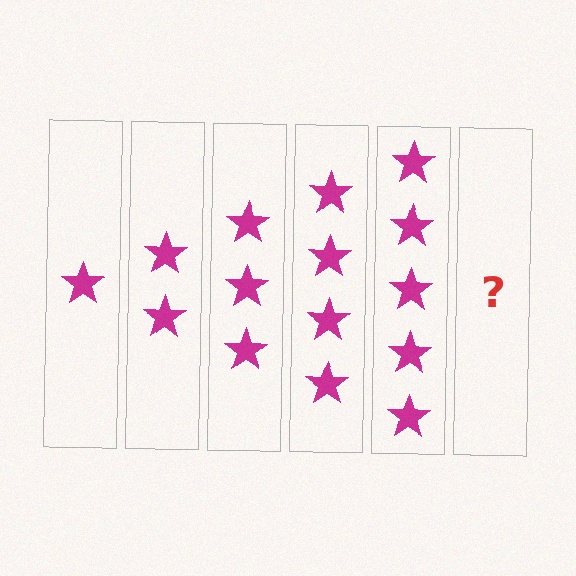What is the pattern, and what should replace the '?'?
The pattern is that each step adds one more star. The '?' should be 6 stars.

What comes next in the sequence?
The next element should be 6 stars.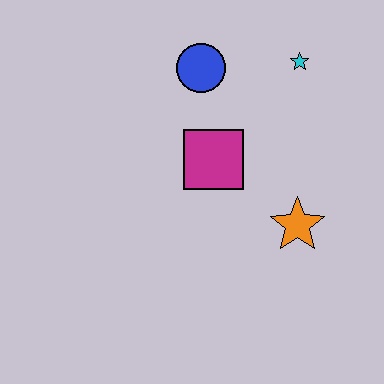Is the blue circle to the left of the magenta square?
Yes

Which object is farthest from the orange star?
The blue circle is farthest from the orange star.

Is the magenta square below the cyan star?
Yes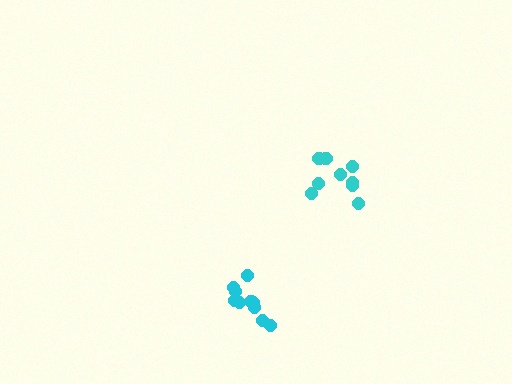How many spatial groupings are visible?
There are 2 spatial groupings.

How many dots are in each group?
Group 1: 10 dots, Group 2: 9 dots (19 total).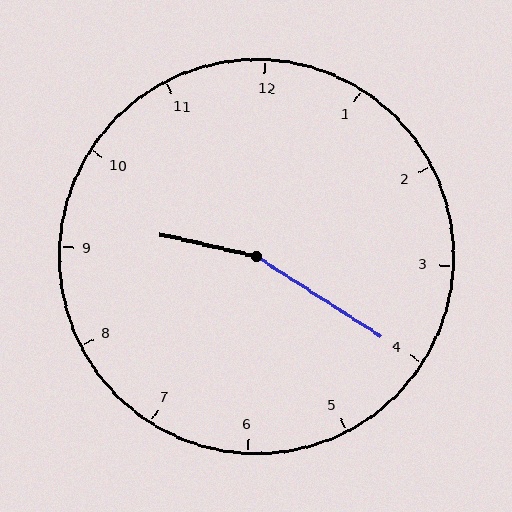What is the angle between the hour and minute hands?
Approximately 160 degrees.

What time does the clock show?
9:20.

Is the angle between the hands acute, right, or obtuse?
It is obtuse.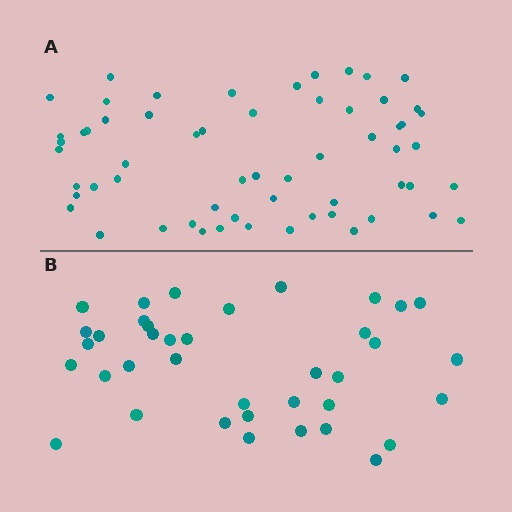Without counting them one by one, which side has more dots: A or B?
Region A (the top region) has more dots.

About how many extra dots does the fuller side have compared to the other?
Region A has approximately 20 more dots than region B.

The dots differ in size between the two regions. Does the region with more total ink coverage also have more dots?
No. Region B has more total ink coverage because its dots are larger, but region A actually contains more individual dots. Total area can be misleading — the number of items is what matters here.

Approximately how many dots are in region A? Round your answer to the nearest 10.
About 60 dots.